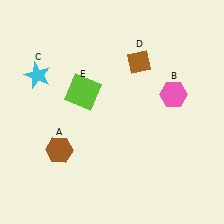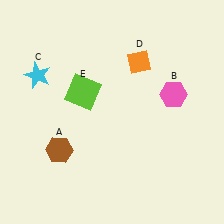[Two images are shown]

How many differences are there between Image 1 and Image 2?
There is 1 difference between the two images.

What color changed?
The diamond (D) changed from brown in Image 1 to orange in Image 2.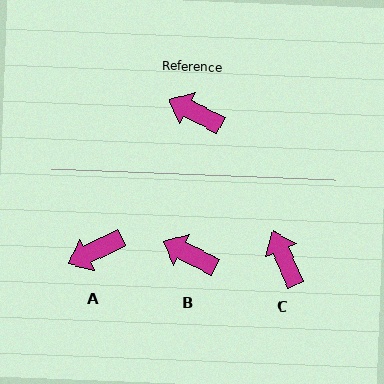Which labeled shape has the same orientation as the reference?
B.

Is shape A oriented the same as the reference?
No, it is off by about 53 degrees.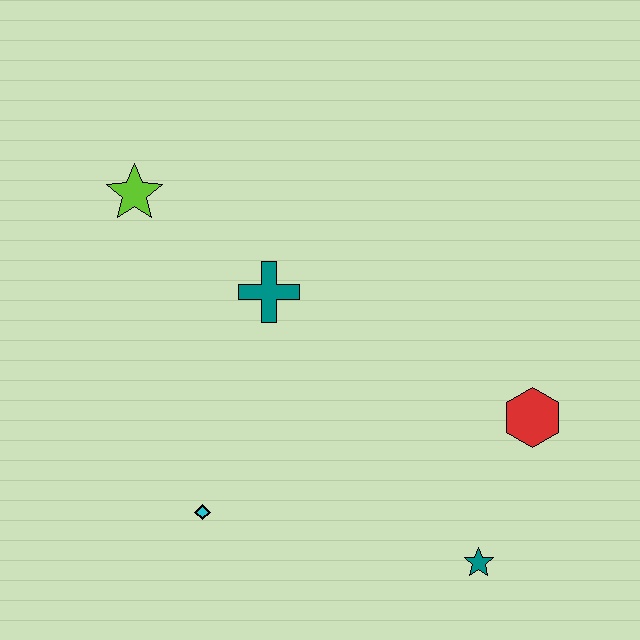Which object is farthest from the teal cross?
The teal star is farthest from the teal cross.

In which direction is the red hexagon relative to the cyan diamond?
The red hexagon is to the right of the cyan diamond.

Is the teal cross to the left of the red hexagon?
Yes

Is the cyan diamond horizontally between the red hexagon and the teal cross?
No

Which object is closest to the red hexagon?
The teal star is closest to the red hexagon.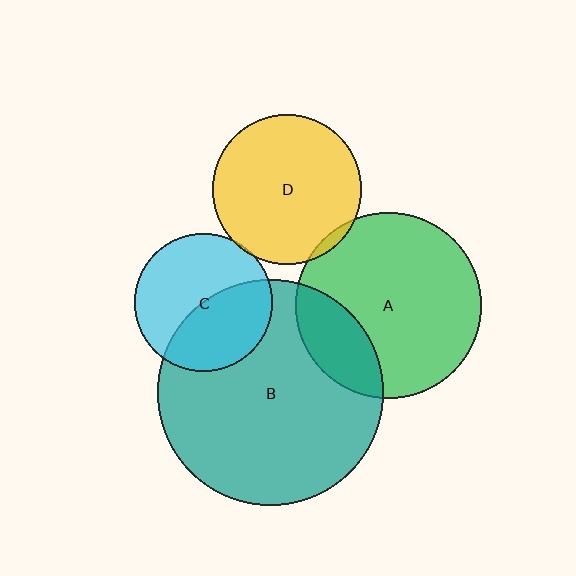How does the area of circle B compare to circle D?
Approximately 2.3 times.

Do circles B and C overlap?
Yes.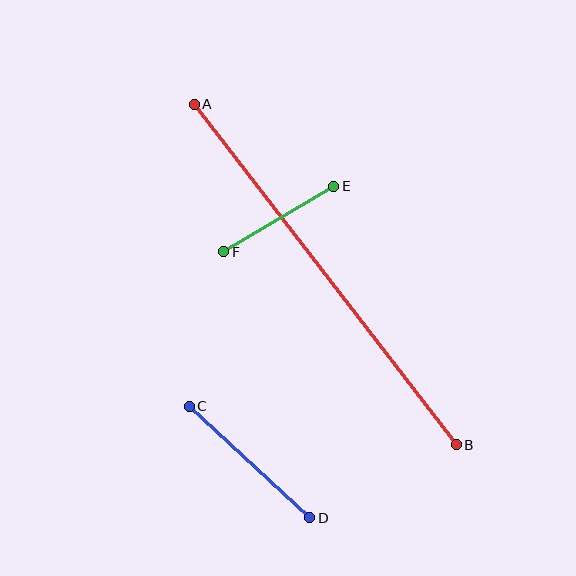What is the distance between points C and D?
The distance is approximately 164 pixels.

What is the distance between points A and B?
The distance is approximately 430 pixels.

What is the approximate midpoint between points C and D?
The midpoint is at approximately (249, 462) pixels.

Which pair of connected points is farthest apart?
Points A and B are farthest apart.